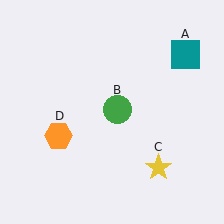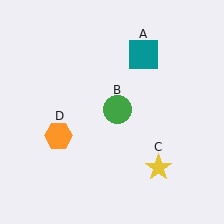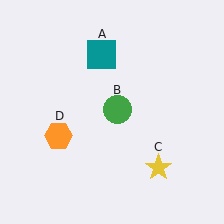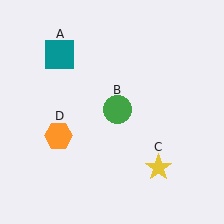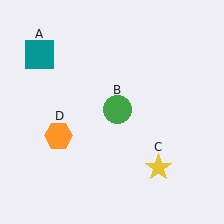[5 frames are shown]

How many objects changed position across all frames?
1 object changed position: teal square (object A).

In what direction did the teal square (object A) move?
The teal square (object A) moved left.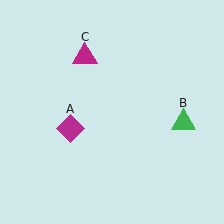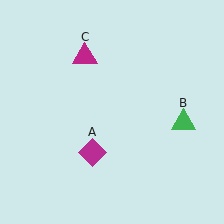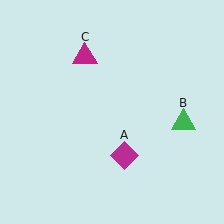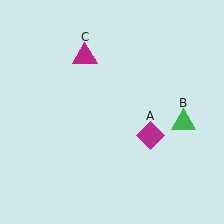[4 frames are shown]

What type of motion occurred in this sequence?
The magenta diamond (object A) rotated counterclockwise around the center of the scene.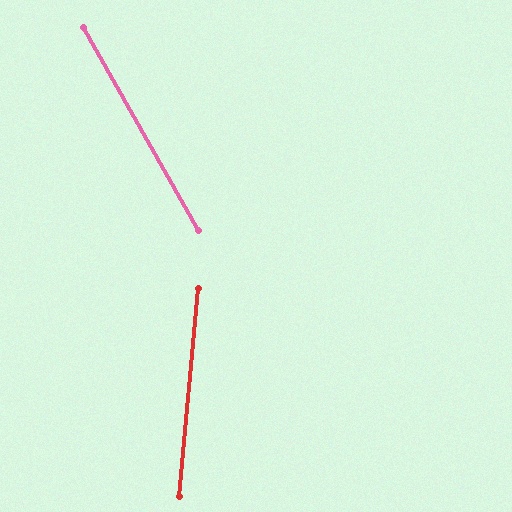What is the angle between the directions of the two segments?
Approximately 35 degrees.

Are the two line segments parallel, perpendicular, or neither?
Neither parallel nor perpendicular — they differ by about 35°.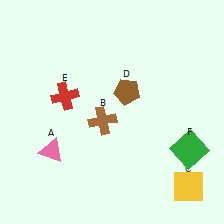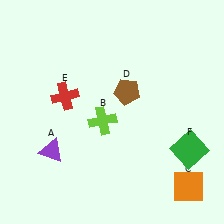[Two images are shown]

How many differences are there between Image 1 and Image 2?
There are 3 differences between the two images.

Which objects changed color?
A changed from pink to purple. B changed from brown to lime. C changed from yellow to orange.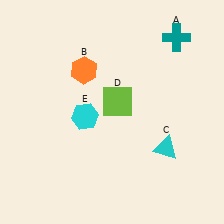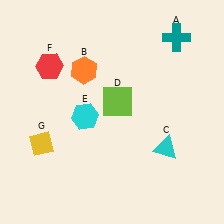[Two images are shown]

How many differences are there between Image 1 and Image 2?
There are 2 differences between the two images.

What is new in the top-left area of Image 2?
A red hexagon (F) was added in the top-left area of Image 2.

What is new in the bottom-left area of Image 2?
A yellow diamond (G) was added in the bottom-left area of Image 2.